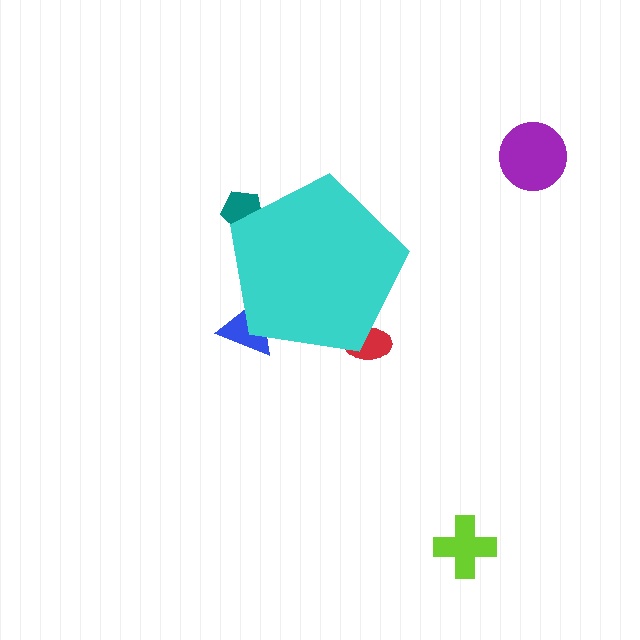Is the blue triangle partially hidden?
Yes, the blue triangle is partially hidden behind the cyan pentagon.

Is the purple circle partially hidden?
No, the purple circle is fully visible.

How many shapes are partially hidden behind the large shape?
3 shapes are partially hidden.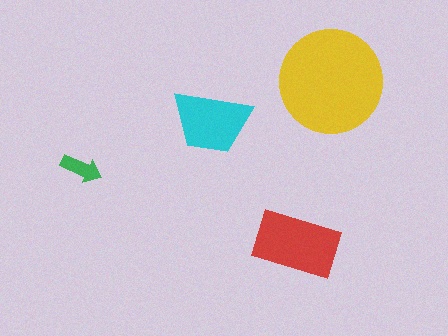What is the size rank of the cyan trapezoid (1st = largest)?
3rd.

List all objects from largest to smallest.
The yellow circle, the red rectangle, the cyan trapezoid, the green arrow.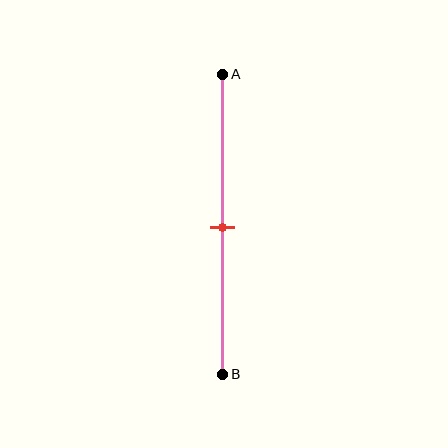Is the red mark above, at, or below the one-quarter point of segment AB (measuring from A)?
The red mark is below the one-quarter point of segment AB.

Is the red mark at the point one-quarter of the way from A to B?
No, the mark is at about 50% from A, not at the 25% one-quarter point.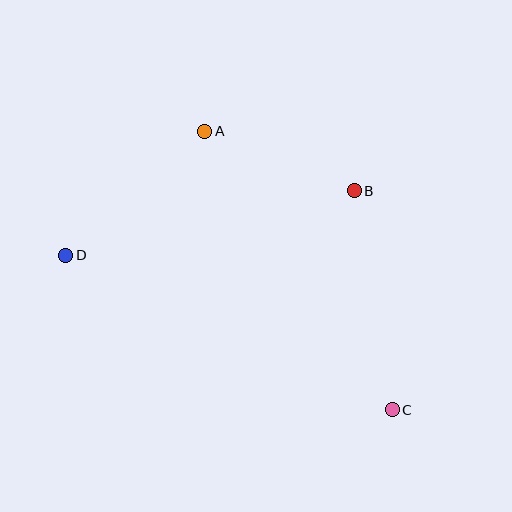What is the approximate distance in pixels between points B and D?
The distance between B and D is approximately 295 pixels.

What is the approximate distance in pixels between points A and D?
The distance between A and D is approximately 186 pixels.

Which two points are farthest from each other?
Points C and D are farthest from each other.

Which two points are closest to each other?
Points A and B are closest to each other.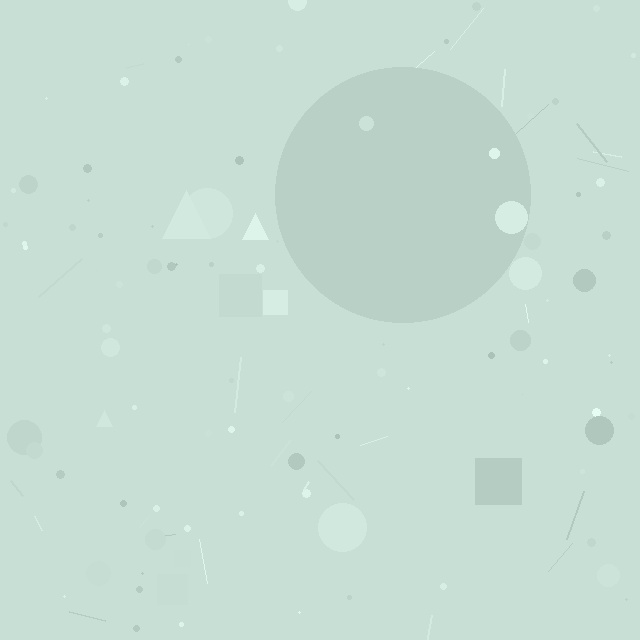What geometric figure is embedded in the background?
A circle is embedded in the background.